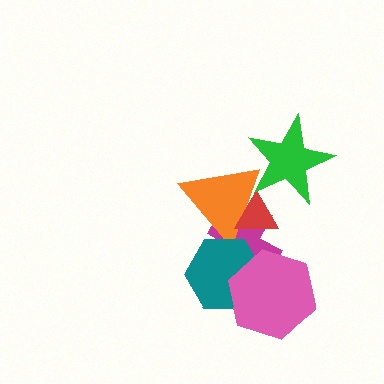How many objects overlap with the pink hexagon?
2 objects overlap with the pink hexagon.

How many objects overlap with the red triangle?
3 objects overlap with the red triangle.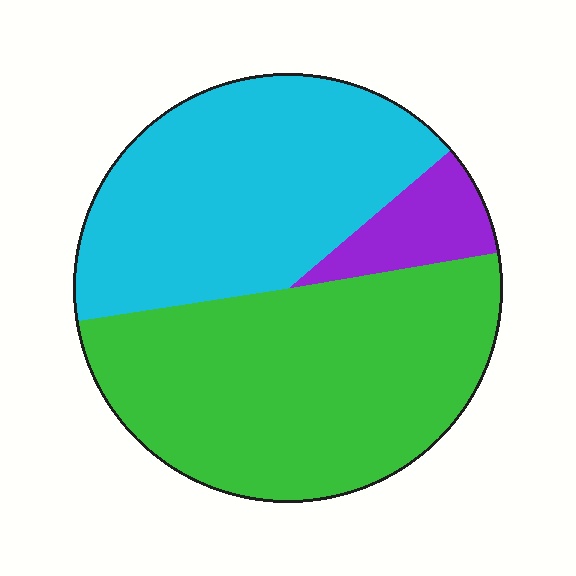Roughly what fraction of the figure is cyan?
Cyan covers 41% of the figure.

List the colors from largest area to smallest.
From largest to smallest: green, cyan, purple.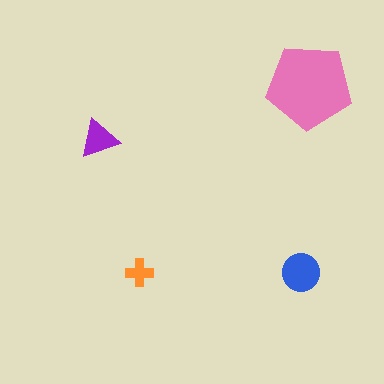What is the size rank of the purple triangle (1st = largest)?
3rd.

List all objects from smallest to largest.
The orange cross, the purple triangle, the blue circle, the pink pentagon.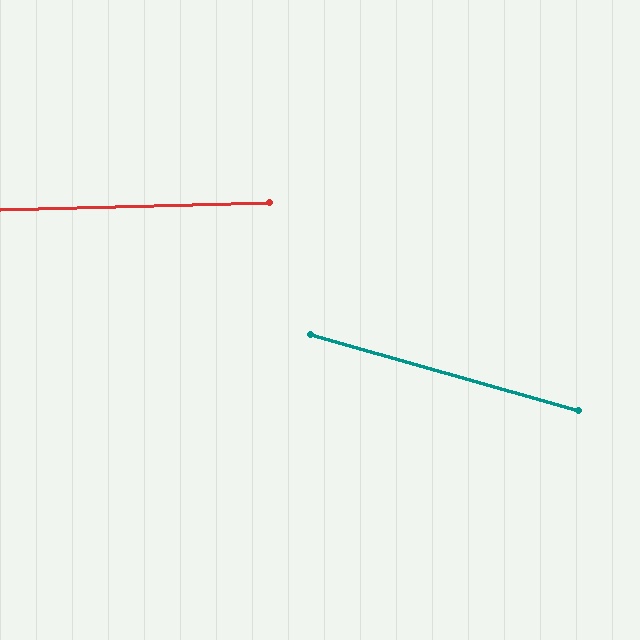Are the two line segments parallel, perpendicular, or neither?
Neither parallel nor perpendicular — they differ by about 17°.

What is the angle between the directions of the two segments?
Approximately 17 degrees.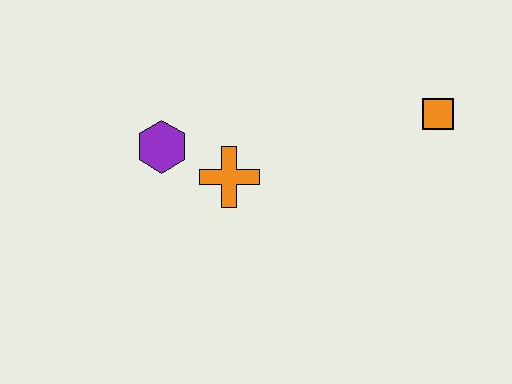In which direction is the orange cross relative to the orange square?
The orange cross is to the left of the orange square.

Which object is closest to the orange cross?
The purple hexagon is closest to the orange cross.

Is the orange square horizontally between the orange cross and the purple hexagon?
No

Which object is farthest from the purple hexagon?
The orange square is farthest from the purple hexagon.